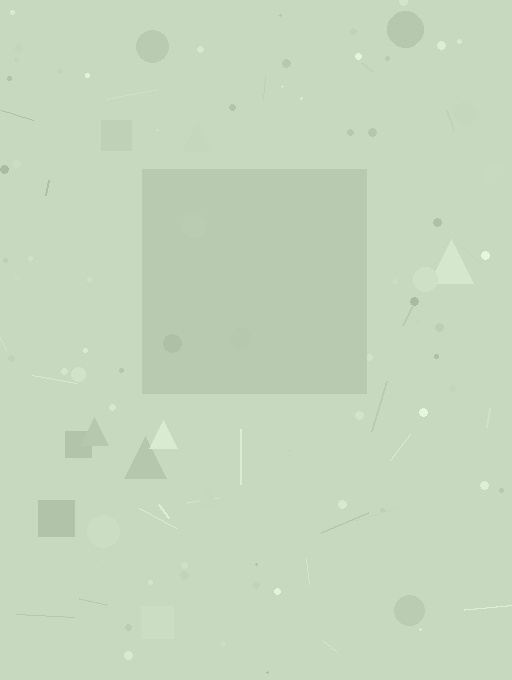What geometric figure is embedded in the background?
A square is embedded in the background.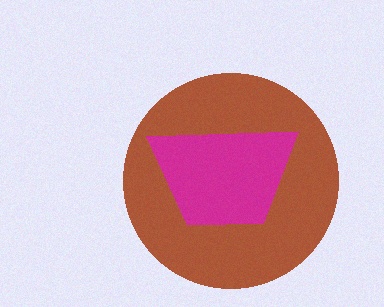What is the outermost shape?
The brown circle.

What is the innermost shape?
The magenta trapezoid.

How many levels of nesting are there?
2.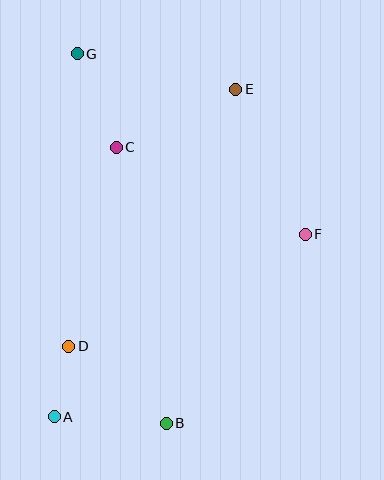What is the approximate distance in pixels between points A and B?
The distance between A and B is approximately 112 pixels.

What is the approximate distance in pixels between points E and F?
The distance between E and F is approximately 161 pixels.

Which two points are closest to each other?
Points A and D are closest to each other.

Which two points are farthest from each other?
Points B and G are farthest from each other.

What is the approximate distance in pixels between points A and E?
The distance between A and E is approximately 375 pixels.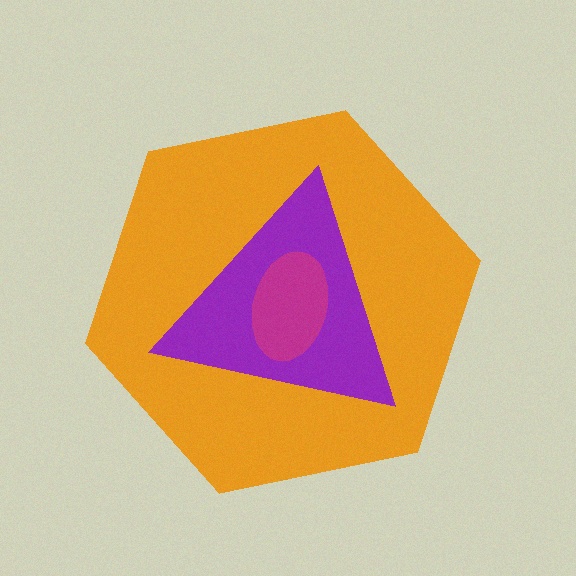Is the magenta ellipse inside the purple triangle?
Yes.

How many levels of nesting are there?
3.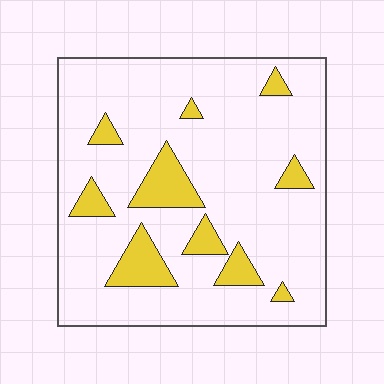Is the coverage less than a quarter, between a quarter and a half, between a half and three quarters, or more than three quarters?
Less than a quarter.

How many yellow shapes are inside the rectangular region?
10.